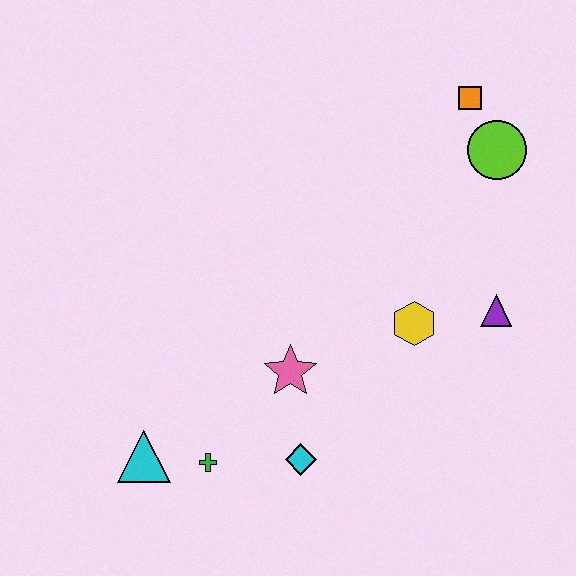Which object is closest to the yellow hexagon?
The purple triangle is closest to the yellow hexagon.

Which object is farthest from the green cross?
The orange square is farthest from the green cross.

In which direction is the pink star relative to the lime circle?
The pink star is below the lime circle.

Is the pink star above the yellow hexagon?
No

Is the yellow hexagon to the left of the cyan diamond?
No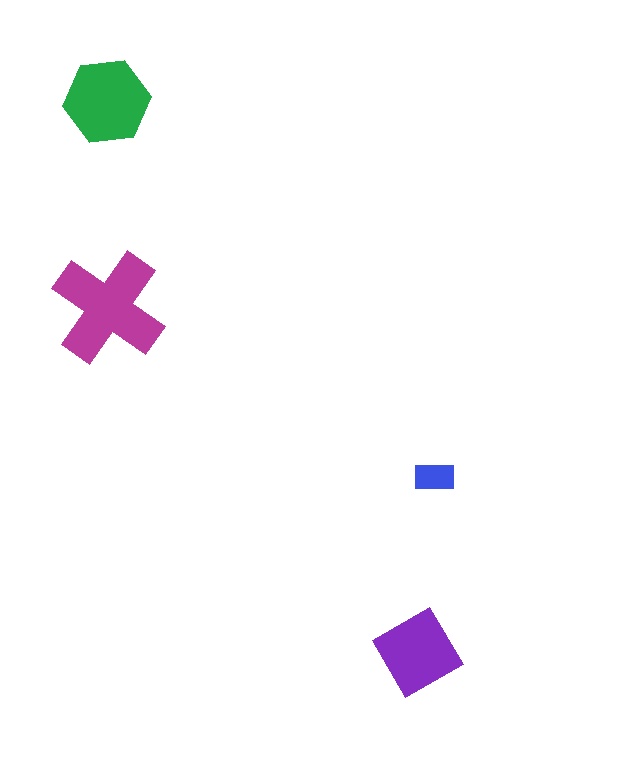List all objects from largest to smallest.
The magenta cross, the green hexagon, the purple diamond, the blue rectangle.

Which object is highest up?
The green hexagon is topmost.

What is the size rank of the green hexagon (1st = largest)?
2nd.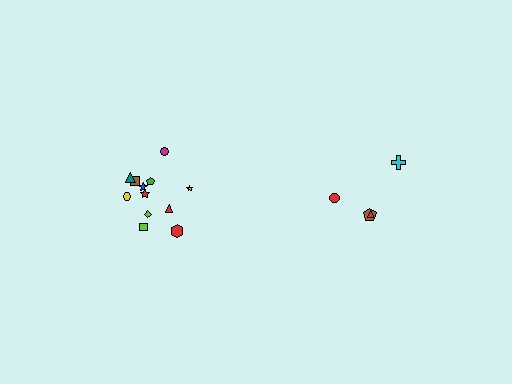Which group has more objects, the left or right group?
The left group.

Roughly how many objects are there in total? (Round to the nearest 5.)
Roughly 15 objects in total.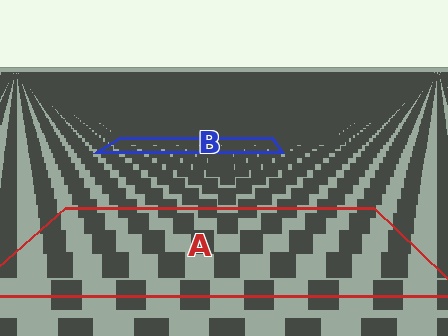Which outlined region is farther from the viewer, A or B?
Region B is farther from the viewer — the texture elements inside it appear smaller and more densely packed.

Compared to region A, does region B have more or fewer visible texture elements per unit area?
Region B has more texture elements per unit area — they are packed more densely because it is farther away.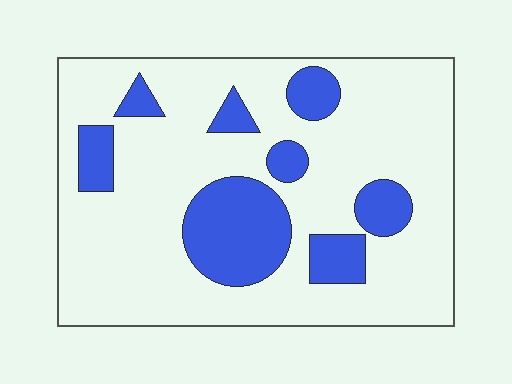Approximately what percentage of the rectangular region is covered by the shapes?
Approximately 20%.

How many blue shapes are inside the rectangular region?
8.